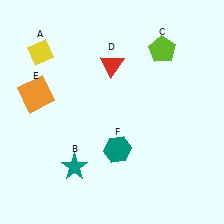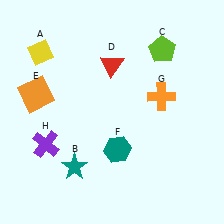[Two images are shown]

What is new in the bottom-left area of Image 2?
A purple cross (H) was added in the bottom-left area of Image 2.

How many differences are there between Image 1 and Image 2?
There are 2 differences between the two images.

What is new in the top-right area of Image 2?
An orange cross (G) was added in the top-right area of Image 2.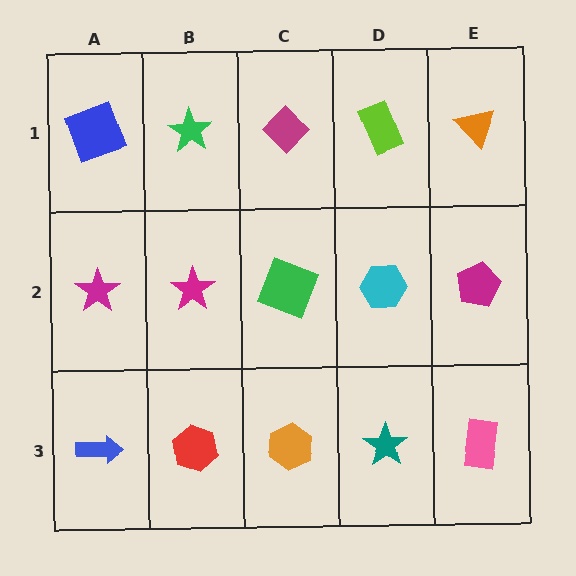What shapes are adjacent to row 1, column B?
A magenta star (row 2, column B), a blue square (row 1, column A), a magenta diamond (row 1, column C).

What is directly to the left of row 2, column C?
A magenta star.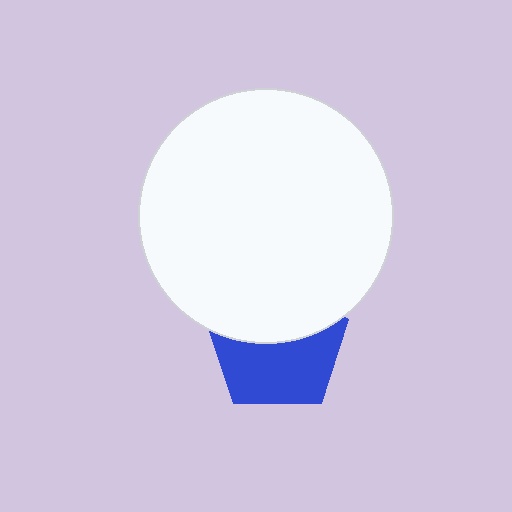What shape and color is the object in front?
The object in front is a white circle.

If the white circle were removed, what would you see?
You would see the complete blue pentagon.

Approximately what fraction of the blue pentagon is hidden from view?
Roughly 46% of the blue pentagon is hidden behind the white circle.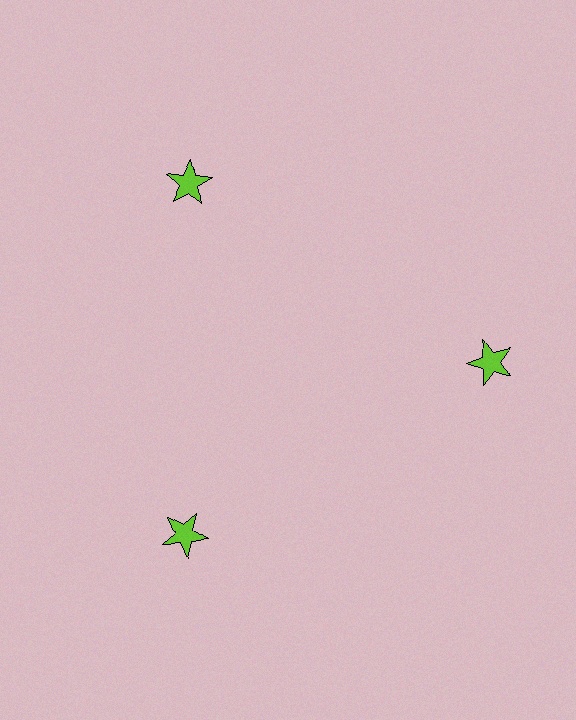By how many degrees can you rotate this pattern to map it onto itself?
The pattern maps onto itself every 120 degrees of rotation.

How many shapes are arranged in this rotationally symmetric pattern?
There are 3 shapes, arranged in 3 groups of 1.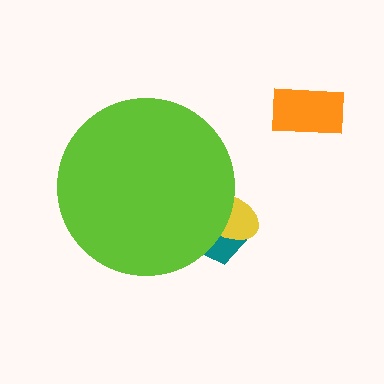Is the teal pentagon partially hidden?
Yes, the teal pentagon is partially hidden behind the lime circle.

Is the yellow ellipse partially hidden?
Yes, the yellow ellipse is partially hidden behind the lime circle.